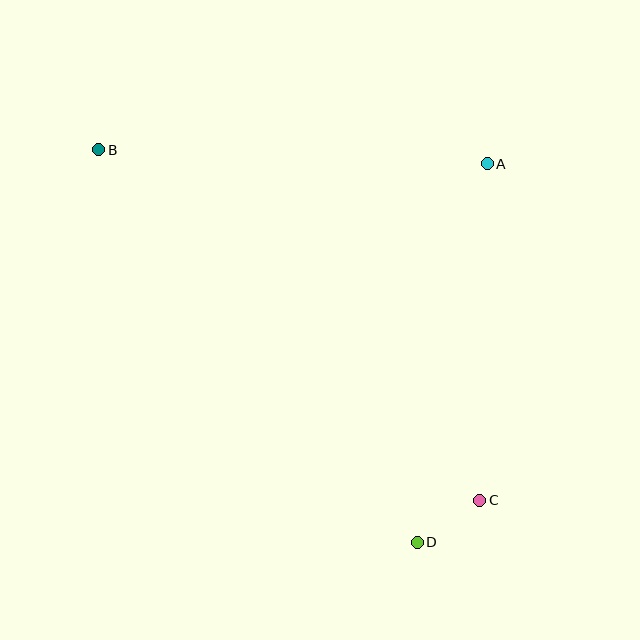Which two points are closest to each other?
Points C and D are closest to each other.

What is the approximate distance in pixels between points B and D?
The distance between B and D is approximately 506 pixels.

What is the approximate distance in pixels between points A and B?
The distance between A and B is approximately 389 pixels.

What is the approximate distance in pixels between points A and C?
The distance between A and C is approximately 337 pixels.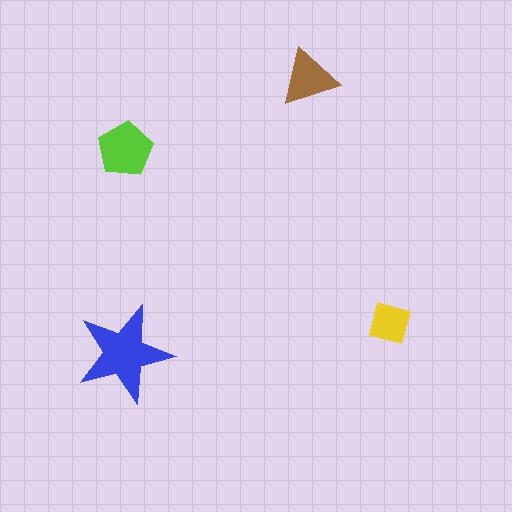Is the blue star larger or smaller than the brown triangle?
Larger.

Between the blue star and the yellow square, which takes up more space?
The blue star.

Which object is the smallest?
The yellow square.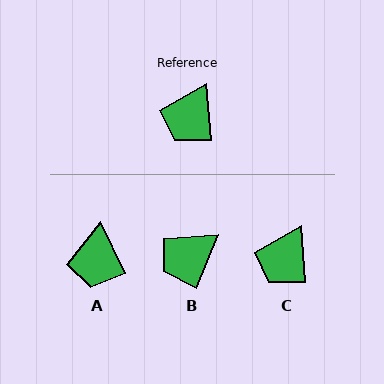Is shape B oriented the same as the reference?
No, it is off by about 27 degrees.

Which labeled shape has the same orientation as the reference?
C.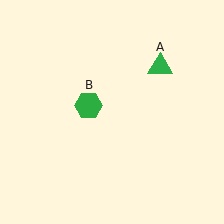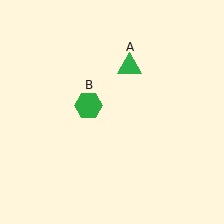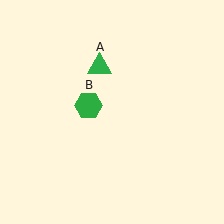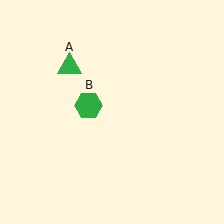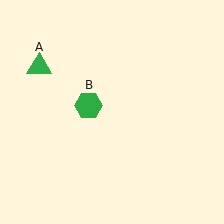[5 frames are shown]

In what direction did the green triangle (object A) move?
The green triangle (object A) moved left.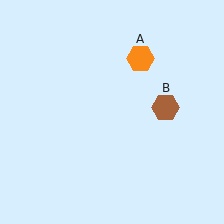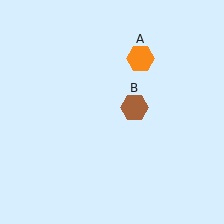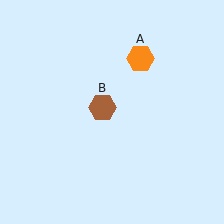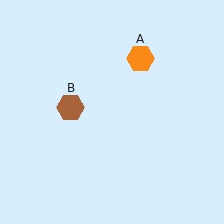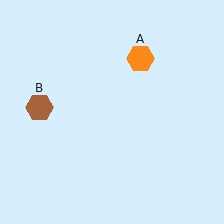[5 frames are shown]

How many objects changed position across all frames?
1 object changed position: brown hexagon (object B).